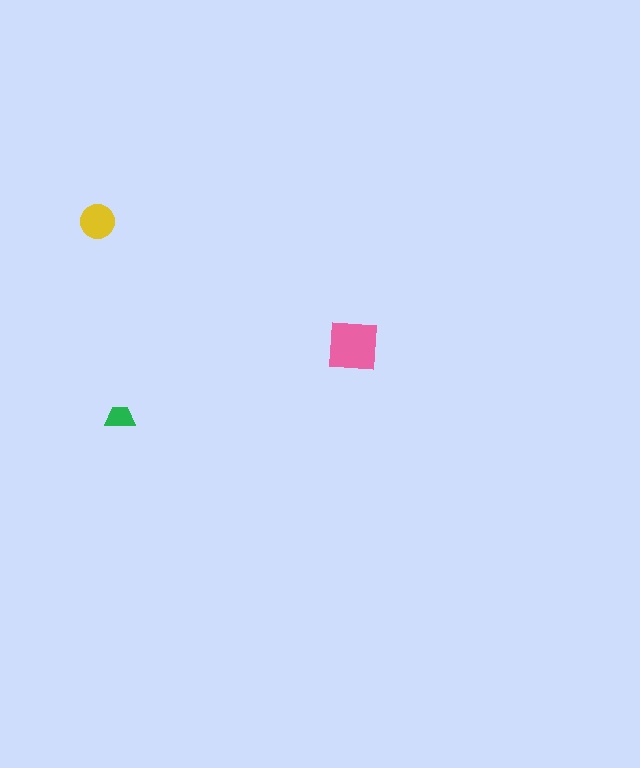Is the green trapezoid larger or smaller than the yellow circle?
Smaller.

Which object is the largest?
The pink square.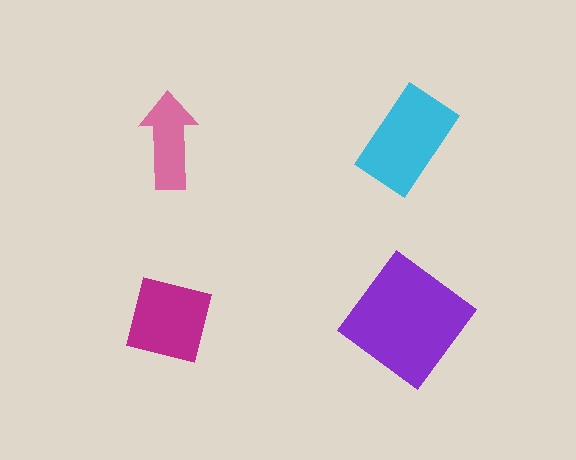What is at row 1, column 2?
A cyan rectangle.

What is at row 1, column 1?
A pink arrow.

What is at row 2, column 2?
A purple diamond.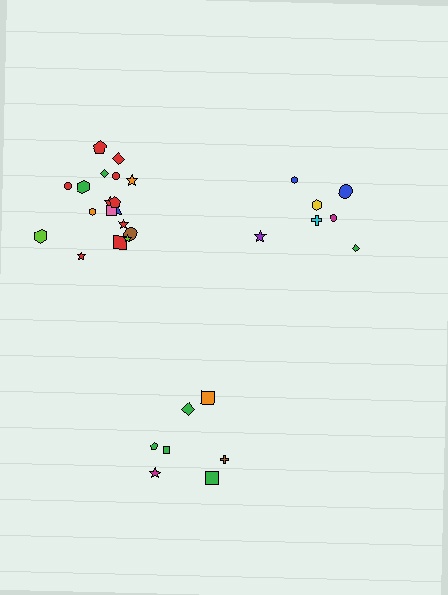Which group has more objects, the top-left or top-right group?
The top-left group.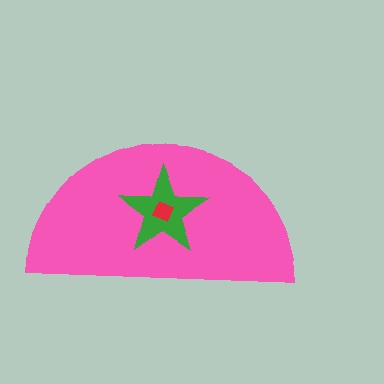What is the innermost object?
The red diamond.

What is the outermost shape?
The pink semicircle.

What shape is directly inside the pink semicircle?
The green star.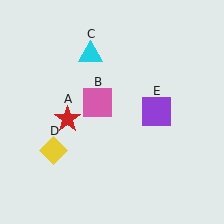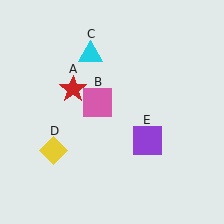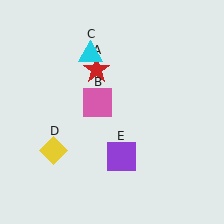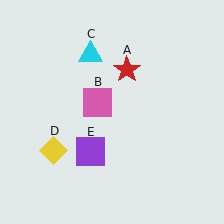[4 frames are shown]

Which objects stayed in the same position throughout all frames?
Pink square (object B) and cyan triangle (object C) and yellow diamond (object D) remained stationary.